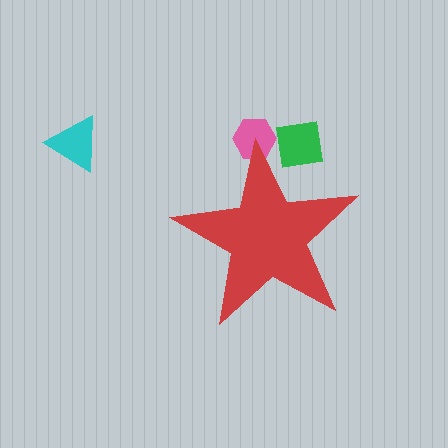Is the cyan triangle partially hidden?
No, the cyan triangle is fully visible.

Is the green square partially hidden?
Yes, the green square is partially hidden behind the red star.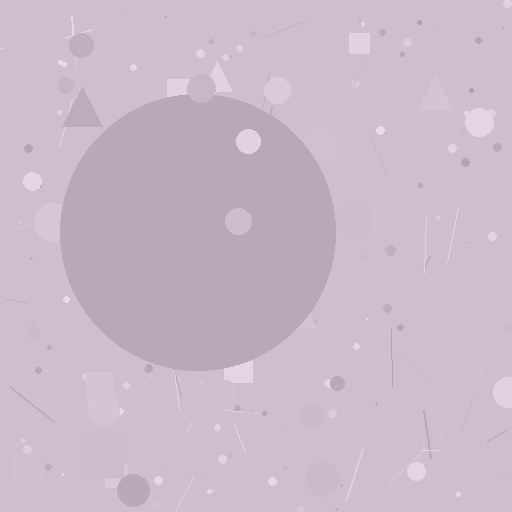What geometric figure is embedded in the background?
A circle is embedded in the background.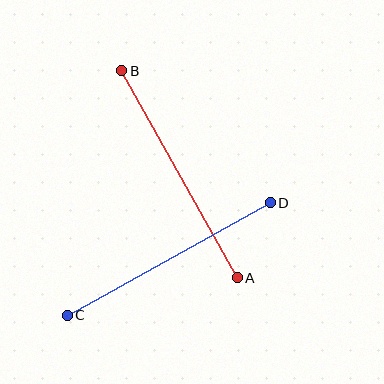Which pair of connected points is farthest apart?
Points A and B are farthest apart.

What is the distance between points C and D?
The distance is approximately 232 pixels.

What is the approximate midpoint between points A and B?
The midpoint is at approximately (180, 174) pixels.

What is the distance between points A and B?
The distance is approximately 237 pixels.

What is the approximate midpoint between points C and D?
The midpoint is at approximately (169, 259) pixels.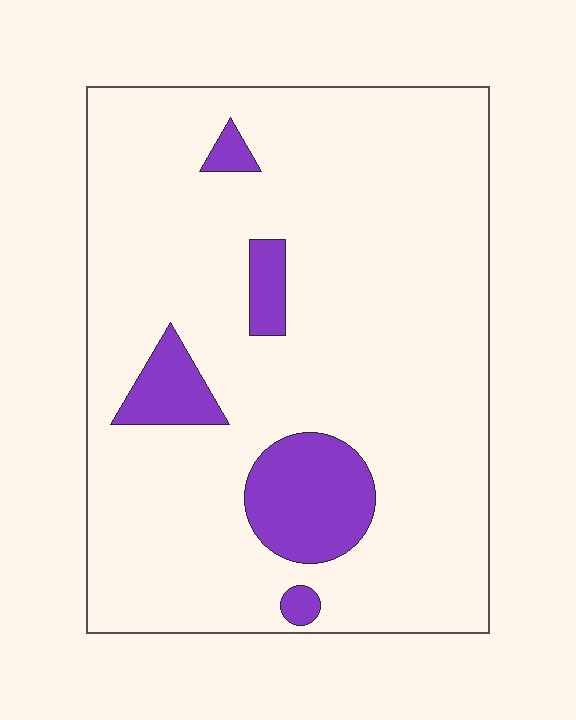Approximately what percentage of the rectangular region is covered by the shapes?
Approximately 10%.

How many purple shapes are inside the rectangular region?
5.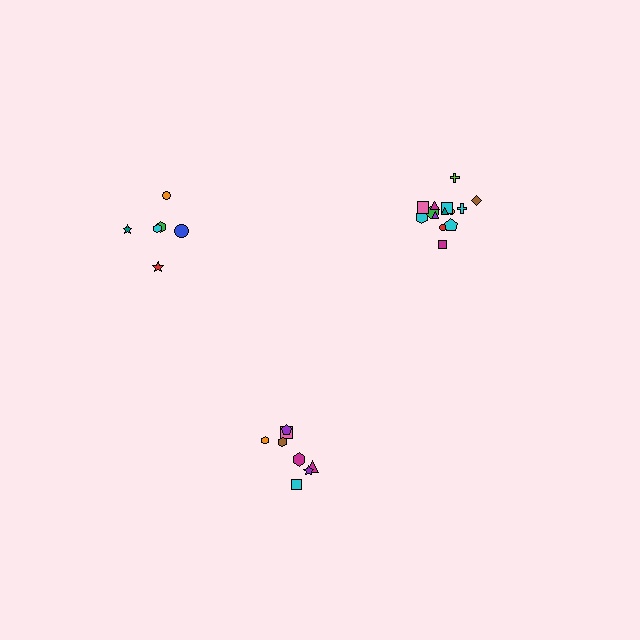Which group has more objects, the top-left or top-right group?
The top-right group.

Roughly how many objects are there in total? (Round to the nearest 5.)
Roughly 30 objects in total.